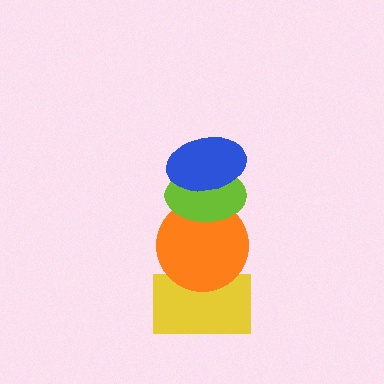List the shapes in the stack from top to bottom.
From top to bottom: the blue ellipse, the lime ellipse, the orange circle, the yellow rectangle.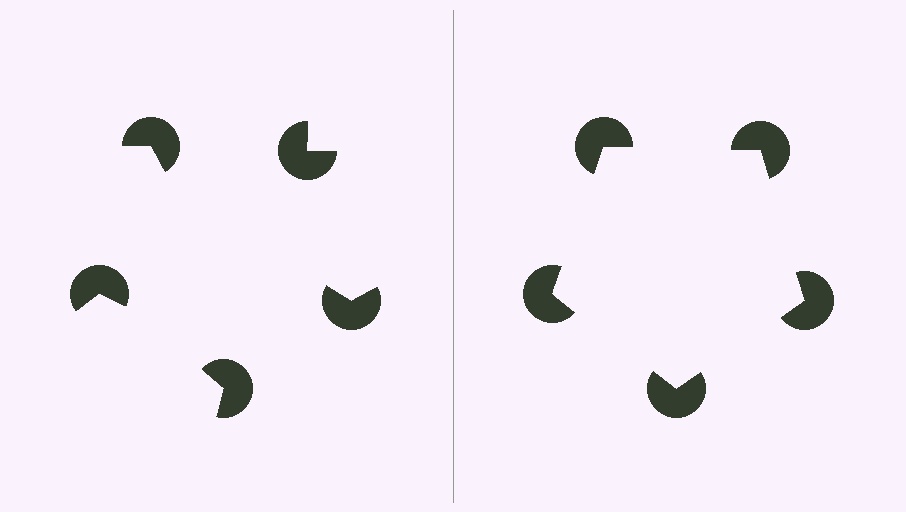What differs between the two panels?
The pac-man discs are positioned identically on both sides; only the wedge orientations differ. On the right they align to a pentagon; on the left they are misaligned.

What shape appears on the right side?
An illusory pentagon.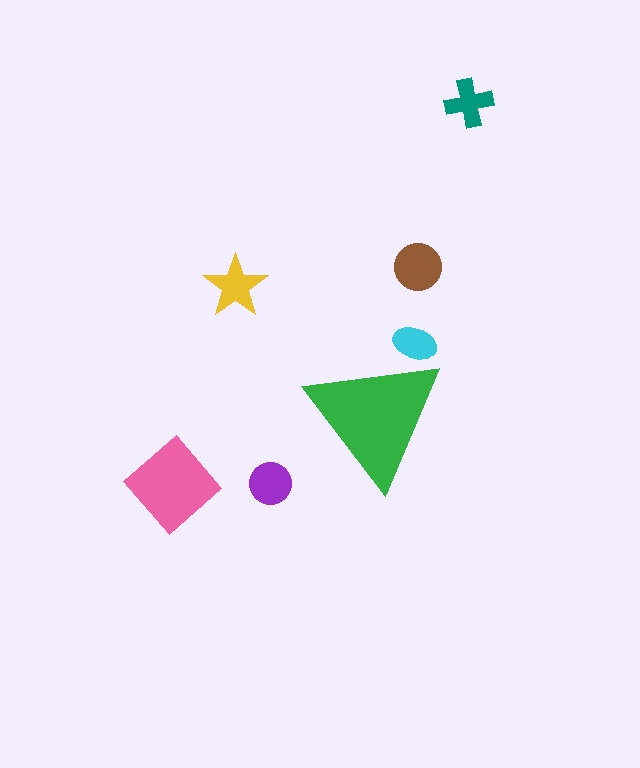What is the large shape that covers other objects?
A green triangle.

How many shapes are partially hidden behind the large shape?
1 shape is partially hidden.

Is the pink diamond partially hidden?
No, the pink diamond is fully visible.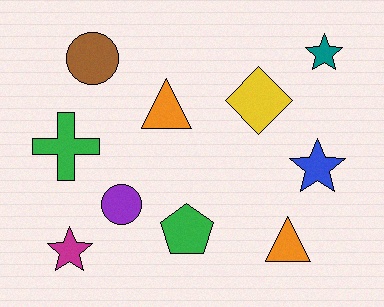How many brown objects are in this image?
There is 1 brown object.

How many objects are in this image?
There are 10 objects.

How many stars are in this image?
There are 3 stars.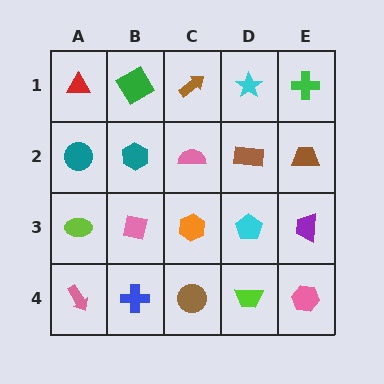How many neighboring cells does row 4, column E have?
2.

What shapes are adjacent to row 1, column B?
A teal hexagon (row 2, column B), a red triangle (row 1, column A), a brown arrow (row 1, column C).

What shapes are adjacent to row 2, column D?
A cyan star (row 1, column D), a cyan pentagon (row 3, column D), a pink semicircle (row 2, column C), a brown trapezoid (row 2, column E).